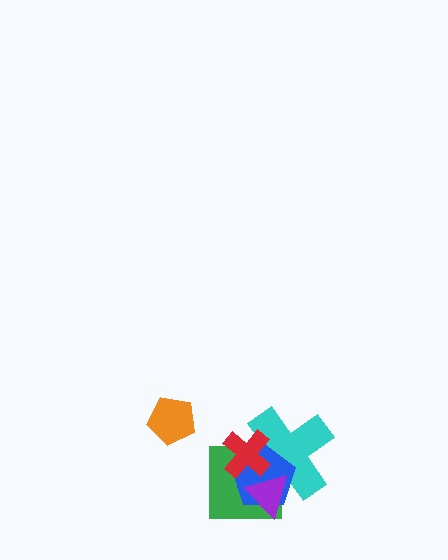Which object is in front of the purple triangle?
The red cross is in front of the purple triangle.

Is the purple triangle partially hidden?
Yes, it is partially covered by another shape.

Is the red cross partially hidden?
No, no other shape covers it.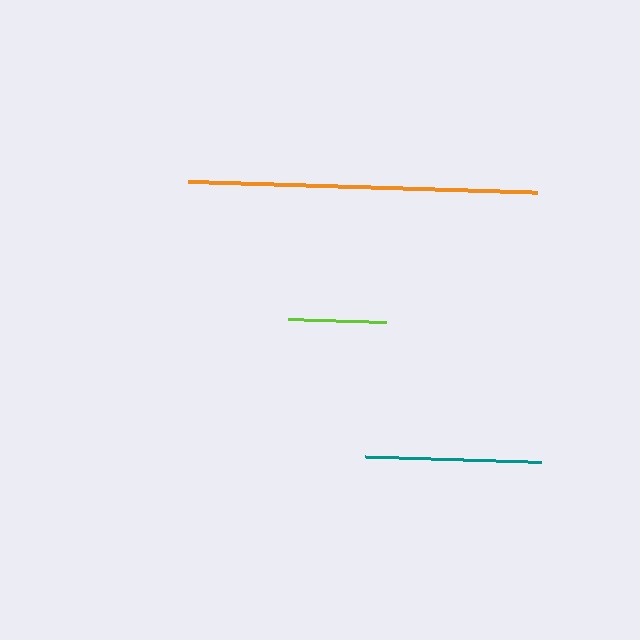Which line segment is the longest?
The orange line is the longest at approximately 350 pixels.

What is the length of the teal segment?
The teal segment is approximately 175 pixels long.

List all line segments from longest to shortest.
From longest to shortest: orange, teal, lime.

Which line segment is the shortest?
The lime line is the shortest at approximately 98 pixels.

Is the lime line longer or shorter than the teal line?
The teal line is longer than the lime line.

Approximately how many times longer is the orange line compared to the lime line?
The orange line is approximately 3.6 times the length of the lime line.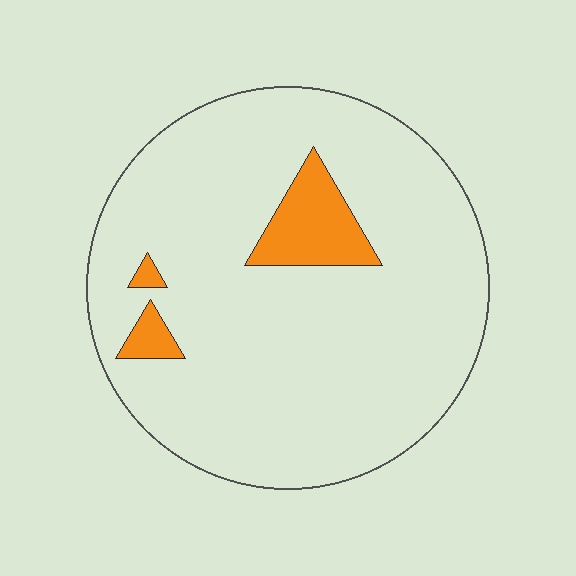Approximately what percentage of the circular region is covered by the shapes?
Approximately 10%.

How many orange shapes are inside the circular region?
3.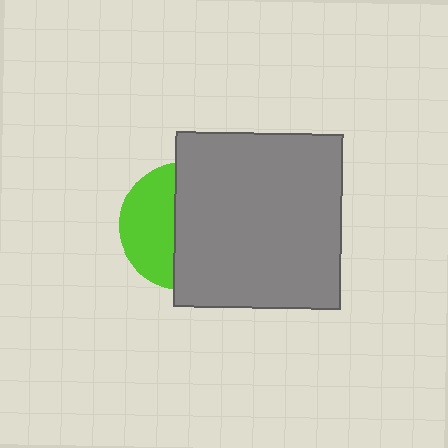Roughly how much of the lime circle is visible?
A small part of it is visible (roughly 40%).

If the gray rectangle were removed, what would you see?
You would see the complete lime circle.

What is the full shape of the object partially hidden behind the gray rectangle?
The partially hidden object is a lime circle.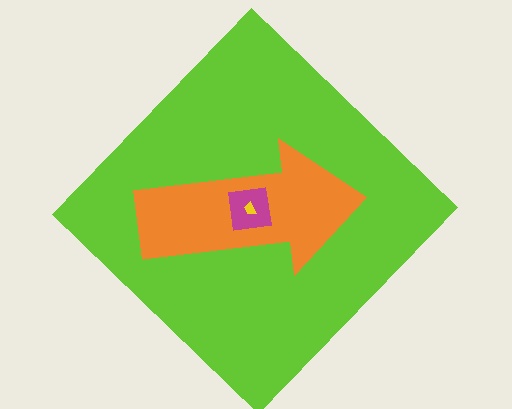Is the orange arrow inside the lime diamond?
Yes.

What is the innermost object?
The yellow trapezoid.